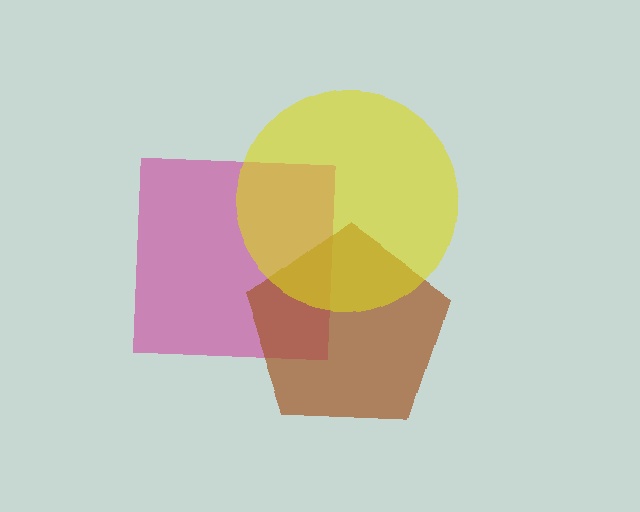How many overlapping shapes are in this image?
There are 3 overlapping shapes in the image.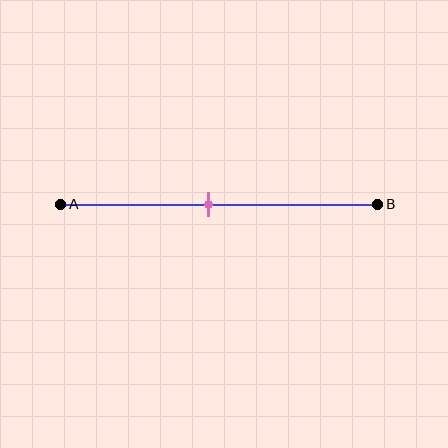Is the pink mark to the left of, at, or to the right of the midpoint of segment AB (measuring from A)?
The pink mark is to the left of the midpoint of segment AB.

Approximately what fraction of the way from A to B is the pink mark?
The pink mark is approximately 45% of the way from A to B.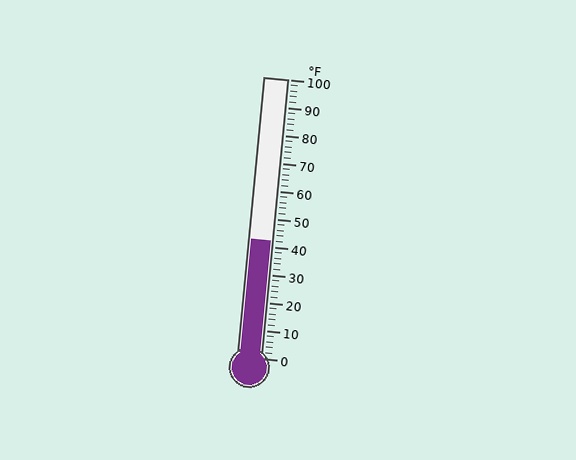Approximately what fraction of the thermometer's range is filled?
The thermometer is filled to approximately 40% of its range.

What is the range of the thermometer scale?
The thermometer scale ranges from 0°F to 100°F.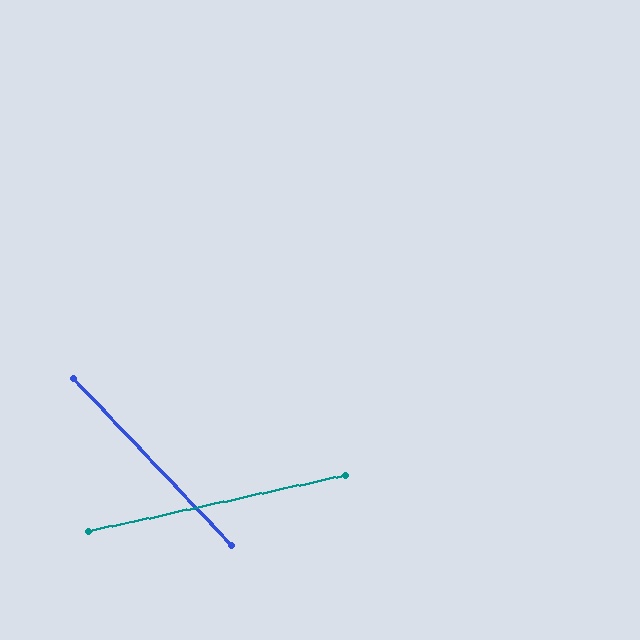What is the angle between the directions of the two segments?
Approximately 59 degrees.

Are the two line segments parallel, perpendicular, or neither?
Neither parallel nor perpendicular — they differ by about 59°.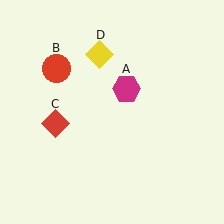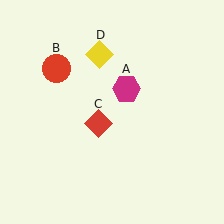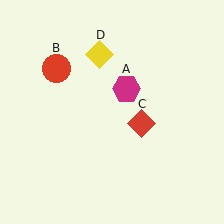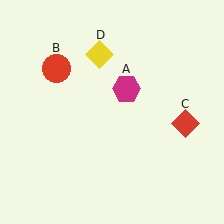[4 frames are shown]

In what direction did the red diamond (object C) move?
The red diamond (object C) moved right.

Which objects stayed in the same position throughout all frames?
Magenta hexagon (object A) and red circle (object B) and yellow diamond (object D) remained stationary.